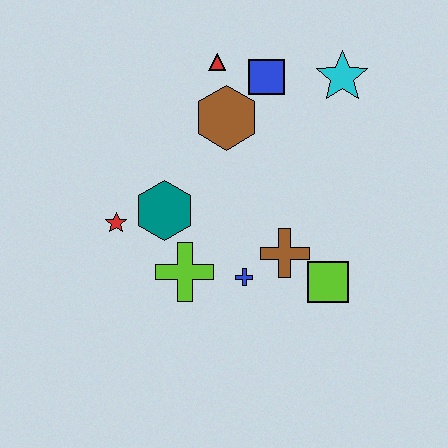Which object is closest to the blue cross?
The brown cross is closest to the blue cross.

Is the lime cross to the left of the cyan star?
Yes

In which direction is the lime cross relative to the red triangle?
The lime cross is below the red triangle.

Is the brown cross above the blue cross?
Yes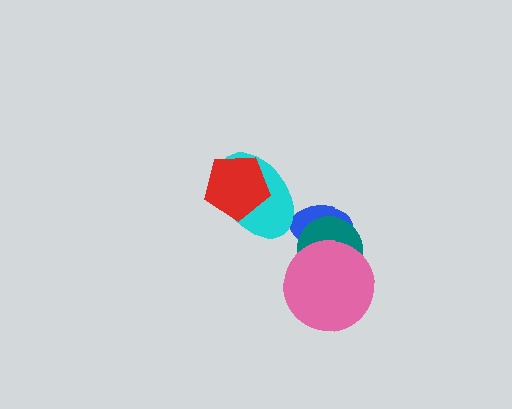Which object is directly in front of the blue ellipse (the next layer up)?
The teal circle is directly in front of the blue ellipse.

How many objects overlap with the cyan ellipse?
1 object overlaps with the cyan ellipse.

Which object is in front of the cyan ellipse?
The red pentagon is in front of the cyan ellipse.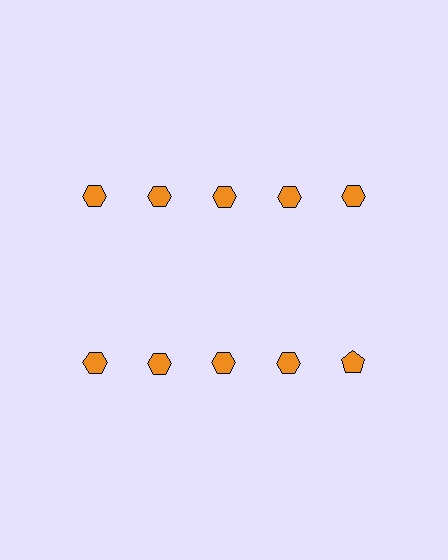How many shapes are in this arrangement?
There are 10 shapes arranged in a grid pattern.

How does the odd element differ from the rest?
It has a different shape: pentagon instead of hexagon.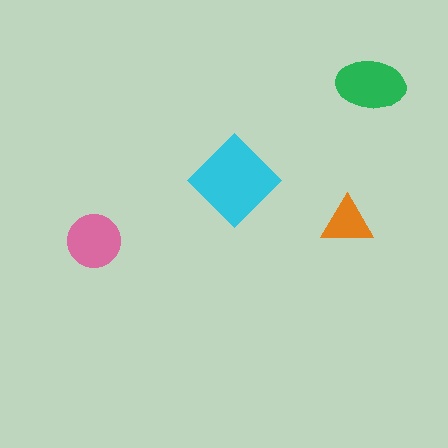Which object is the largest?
The cyan diamond.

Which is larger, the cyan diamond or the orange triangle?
The cyan diamond.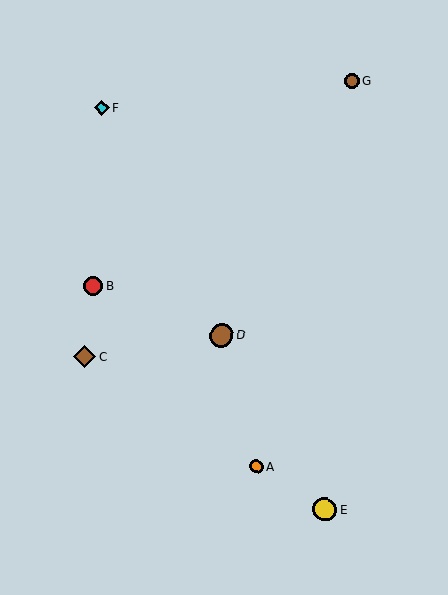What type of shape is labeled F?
Shape F is a cyan diamond.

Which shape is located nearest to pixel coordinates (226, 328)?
The brown circle (labeled D) at (221, 335) is nearest to that location.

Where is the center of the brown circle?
The center of the brown circle is at (221, 335).